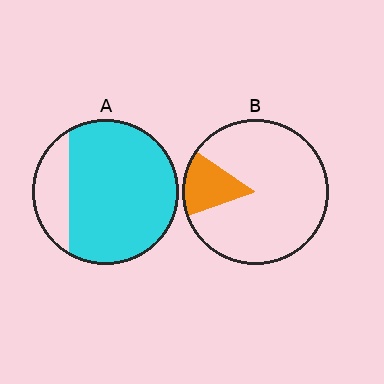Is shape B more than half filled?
No.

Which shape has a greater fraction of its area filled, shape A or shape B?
Shape A.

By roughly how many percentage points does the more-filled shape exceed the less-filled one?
By roughly 65 percentage points (A over B).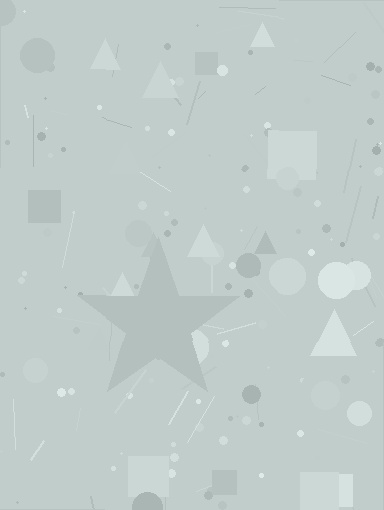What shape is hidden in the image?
A star is hidden in the image.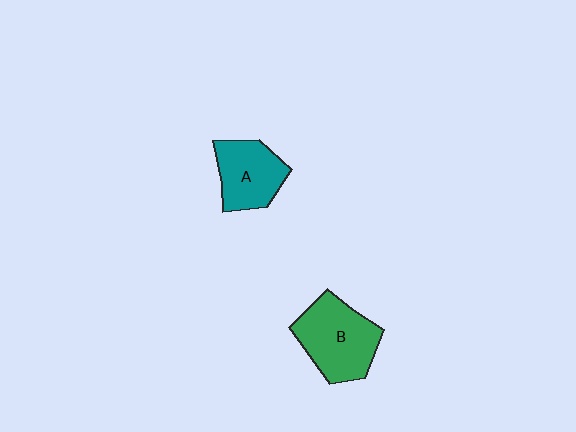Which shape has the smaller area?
Shape A (teal).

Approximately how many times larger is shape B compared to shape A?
Approximately 1.3 times.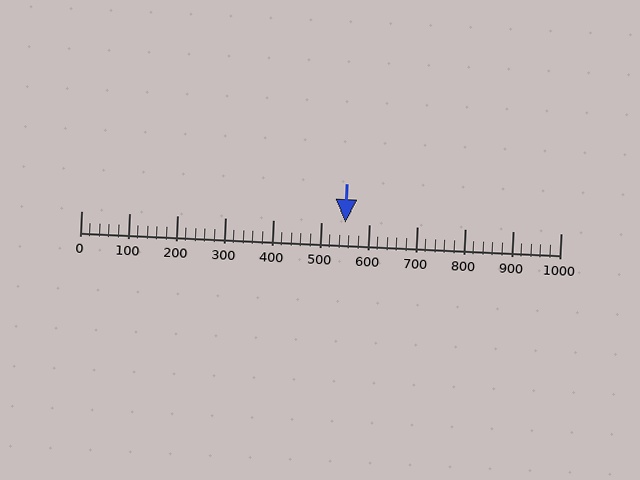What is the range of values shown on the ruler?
The ruler shows values from 0 to 1000.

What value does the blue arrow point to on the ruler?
The blue arrow points to approximately 552.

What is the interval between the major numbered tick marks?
The major tick marks are spaced 100 units apart.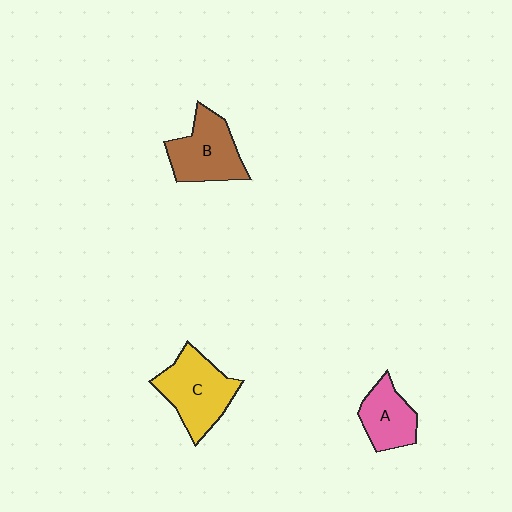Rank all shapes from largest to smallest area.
From largest to smallest: C (yellow), B (brown), A (pink).